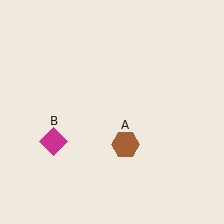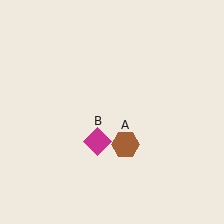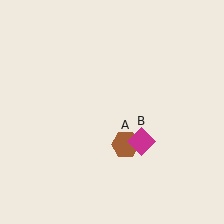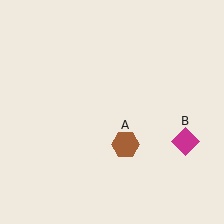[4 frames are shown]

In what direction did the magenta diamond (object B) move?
The magenta diamond (object B) moved right.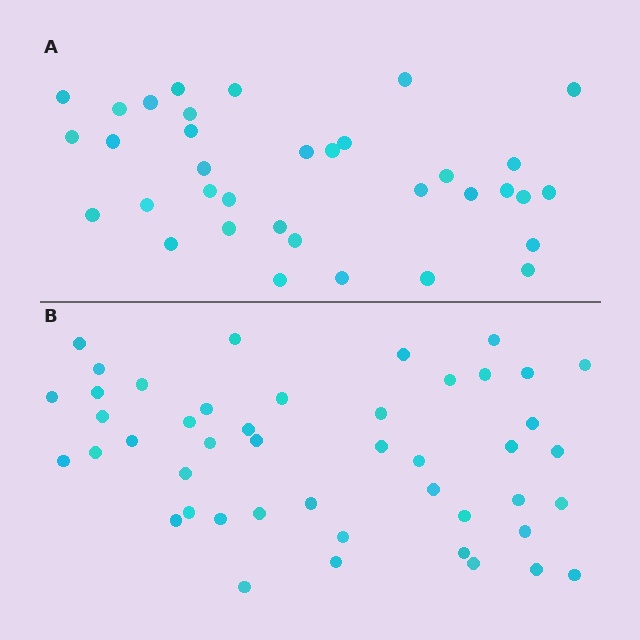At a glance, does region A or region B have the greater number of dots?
Region B (the bottom region) has more dots.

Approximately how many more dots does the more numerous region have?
Region B has roughly 12 or so more dots than region A.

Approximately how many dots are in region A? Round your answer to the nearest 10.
About 40 dots. (The exact count is 35, which rounds to 40.)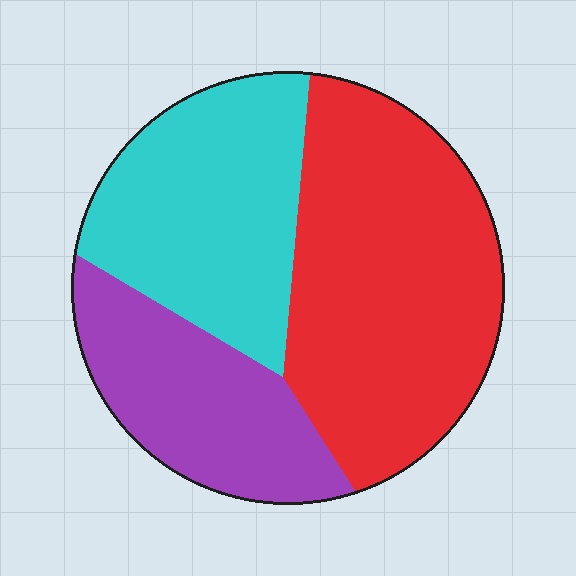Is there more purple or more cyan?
Cyan.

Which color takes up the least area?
Purple, at roughly 25%.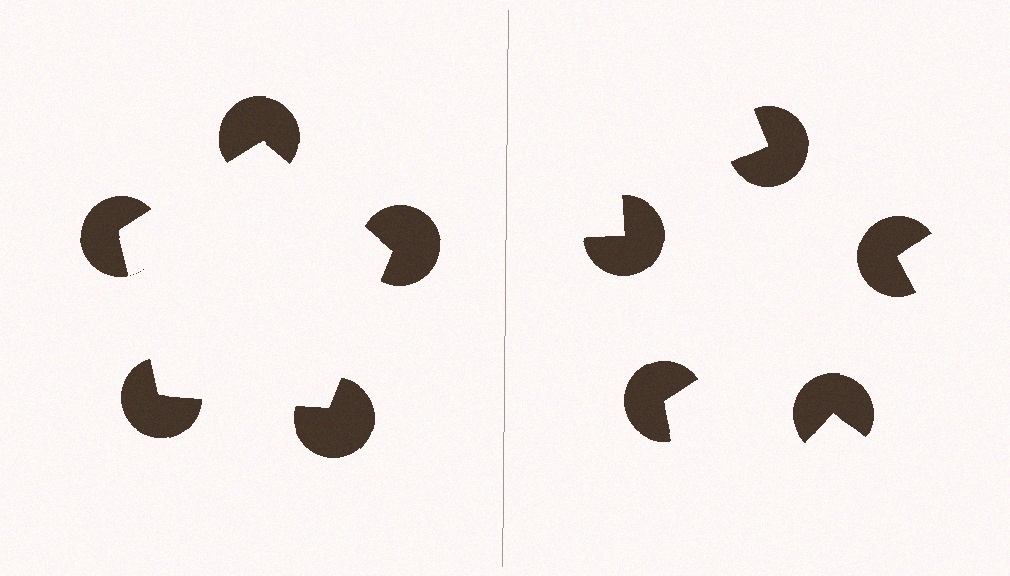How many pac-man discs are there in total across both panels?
10 — 5 on each side.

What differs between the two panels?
The pac-man discs are positioned identically on both sides; only the wedge orientations differ. On the left they align to a pentagon; on the right they are misaligned.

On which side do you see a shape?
An illusory pentagon appears on the left side. On the right side the wedge cuts are rotated, so no coherent shape forms.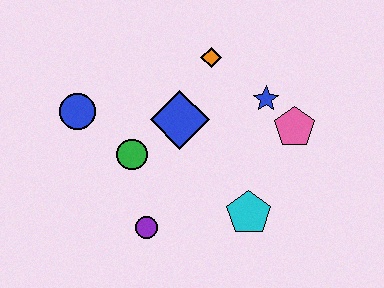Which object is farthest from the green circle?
The pink pentagon is farthest from the green circle.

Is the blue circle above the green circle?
Yes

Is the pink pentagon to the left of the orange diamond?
No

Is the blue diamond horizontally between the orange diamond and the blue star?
No